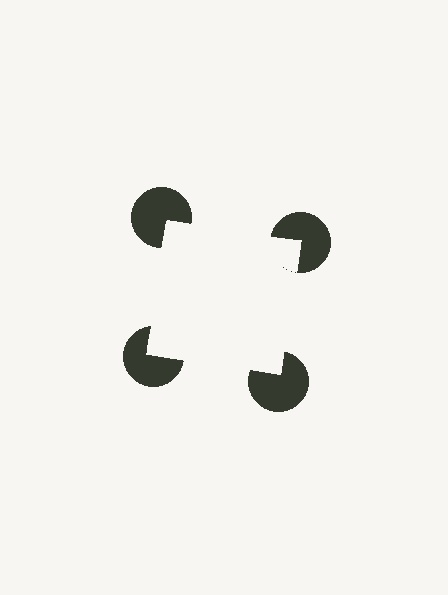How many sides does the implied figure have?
4 sides.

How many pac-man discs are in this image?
There are 4 — one at each vertex of the illusory square.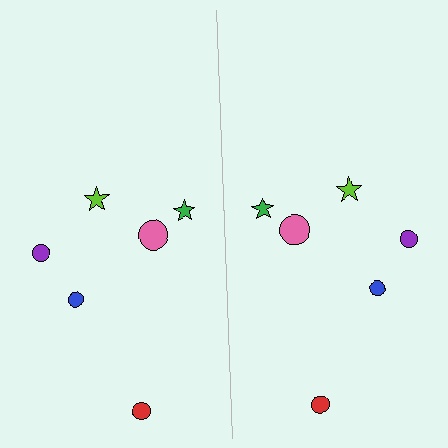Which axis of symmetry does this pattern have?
The pattern has a vertical axis of symmetry running through the center of the image.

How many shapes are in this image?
There are 12 shapes in this image.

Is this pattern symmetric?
Yes, this pattern has bilateral (reflection) symmetry.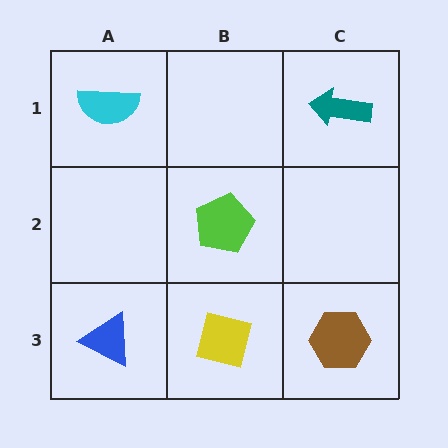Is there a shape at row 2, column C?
No, that cell is empty.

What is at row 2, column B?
A lime pentagon.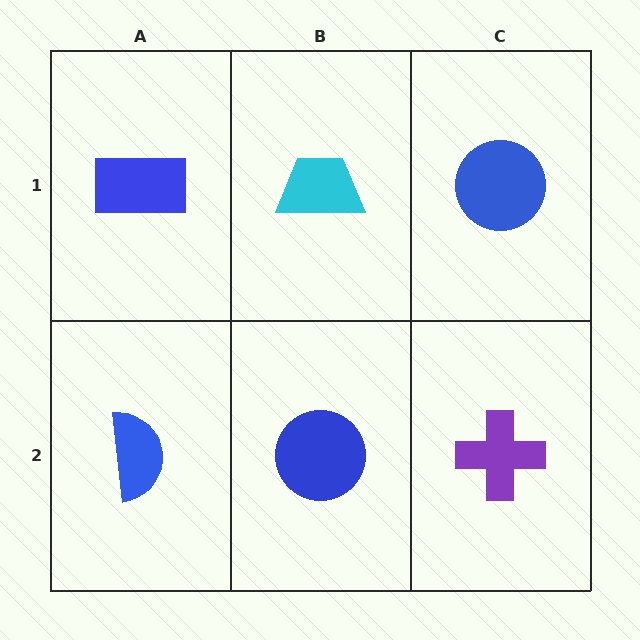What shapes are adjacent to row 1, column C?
A purple cross (row 2, column C), a cyan trapezoid (row 1, column B).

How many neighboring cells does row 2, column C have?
2.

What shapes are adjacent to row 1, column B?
A blue circle (row 2, column B), a blue rectangle (row 1, column A), a blue circle (row 1, column C).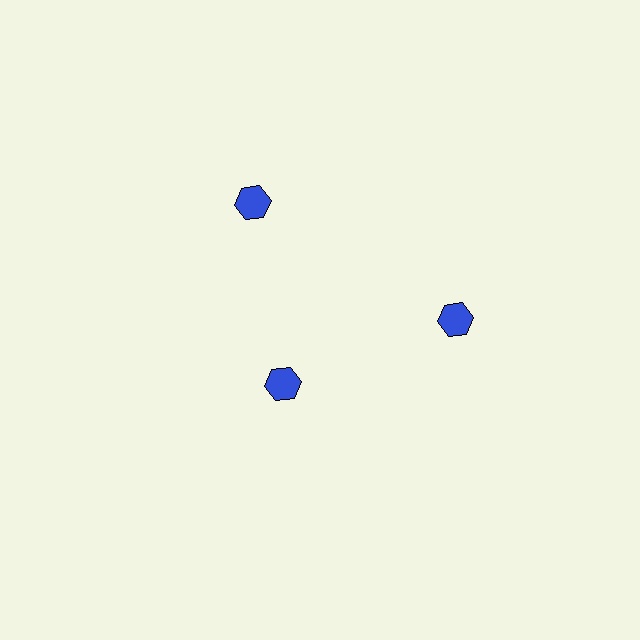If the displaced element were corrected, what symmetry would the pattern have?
It would have 3-fold rotational symmetry — the pattern would map onto itself every 120 degrees.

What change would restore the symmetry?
The symmetry would be restored by moving it outward, back onto the ring so that all 3 hexagons sit at equal angles and equal distance from the center.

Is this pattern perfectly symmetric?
No. The 3 blue hexagons are arranged in a ring, but one element near the 7 o'clock position is pulled inward toward the center, breaking the 3-fold rotational symmetry.